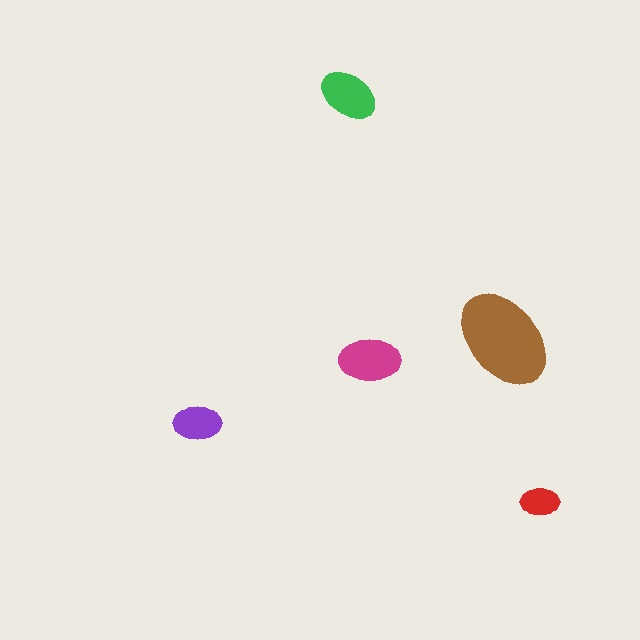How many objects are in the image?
There are 5 objects in the image.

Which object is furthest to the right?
The red ellipse is rightmost.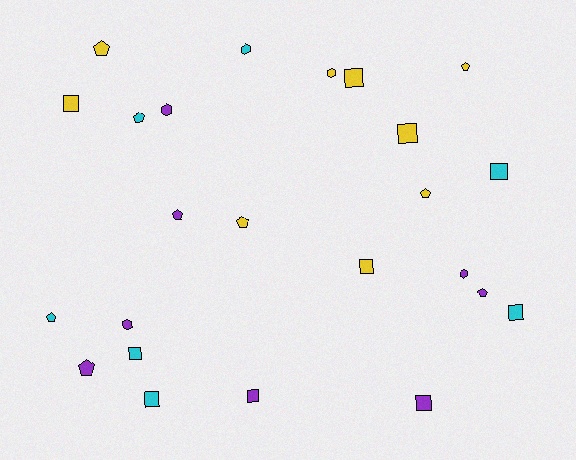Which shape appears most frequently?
Square, with 10 objects.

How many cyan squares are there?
There are 4 cyan squares.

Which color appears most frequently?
Yellow, with 9 objects.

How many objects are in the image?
There are 24 objects.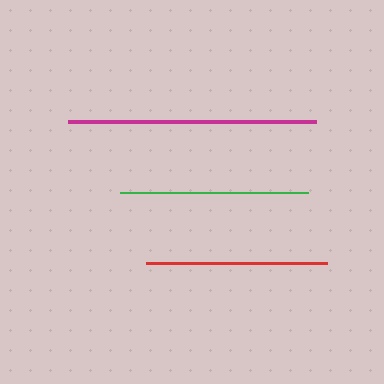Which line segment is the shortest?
The red line is the shortest at approximately 181 pixels.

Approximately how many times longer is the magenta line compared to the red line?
The magenta line is approximately 1.4 times the length of the red line.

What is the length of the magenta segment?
The magenta segment is approximately 249 pixels long.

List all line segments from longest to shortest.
From longest to shortest: magenta, green, red.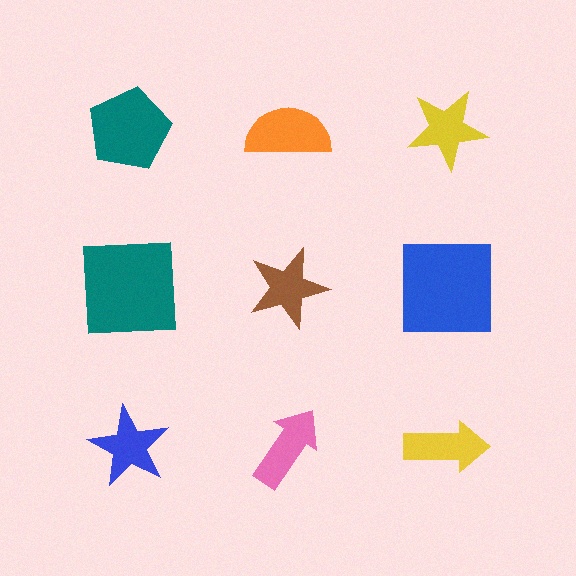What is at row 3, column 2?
A pink arrow.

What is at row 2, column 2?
A brown star.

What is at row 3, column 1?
A blue star.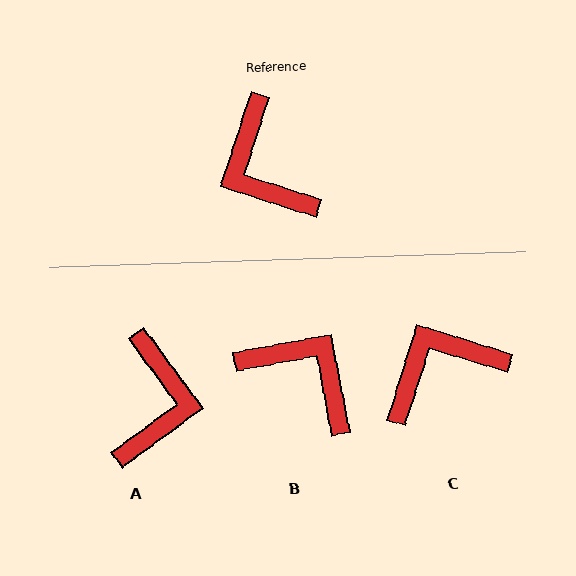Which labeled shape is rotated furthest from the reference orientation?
B, about 151 degrees away.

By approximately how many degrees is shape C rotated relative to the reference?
Approximately 90 degrees clockwise.